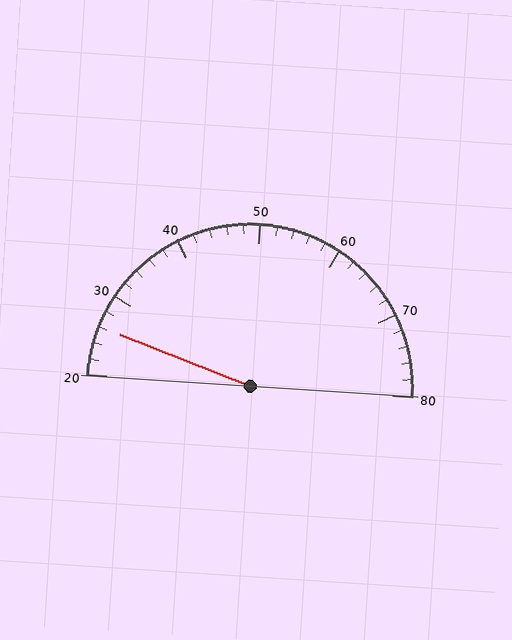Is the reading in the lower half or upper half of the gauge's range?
The reading is in the lower half of the range (20 to 80).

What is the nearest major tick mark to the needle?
The nearest major tick mark is 30.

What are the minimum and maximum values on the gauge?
The gauge ranges from 20 to 80.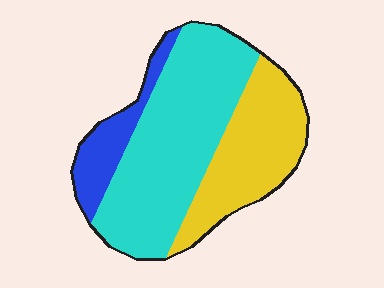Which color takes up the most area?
Cyan, at roughly 55%.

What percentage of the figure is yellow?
Yellow covers about 30% of the figure.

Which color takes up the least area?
Blue, at roughly 15%.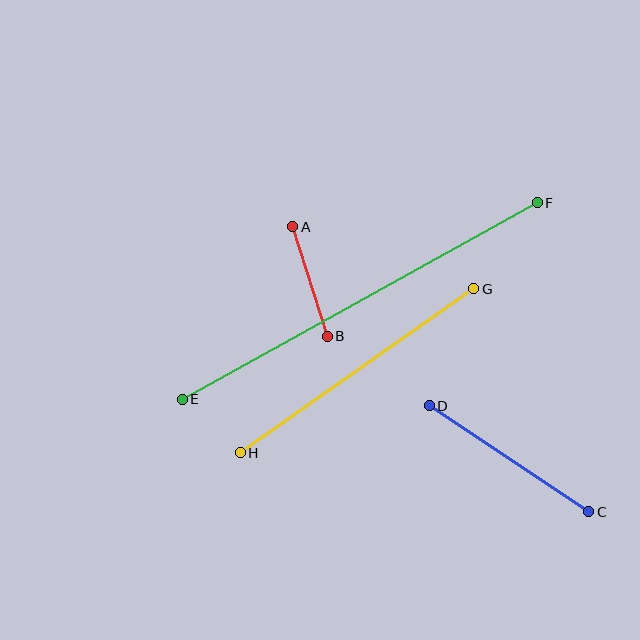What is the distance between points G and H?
The distance is approximately 285 pixels.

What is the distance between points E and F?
The distance is approximately 406 pixels.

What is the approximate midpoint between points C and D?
The midpoint is at approximately (509, 459) pixels.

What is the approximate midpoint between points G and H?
The midpoint is at approximately (357, 371) pixels.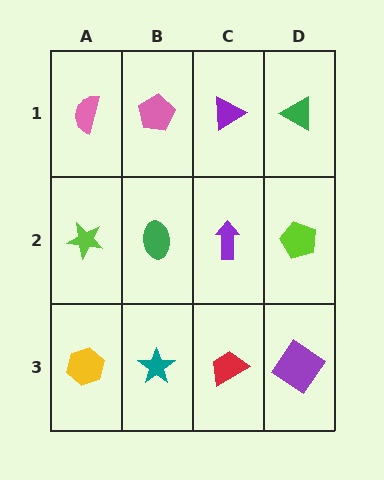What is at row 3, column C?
A red trapezoid.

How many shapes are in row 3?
4 shapes.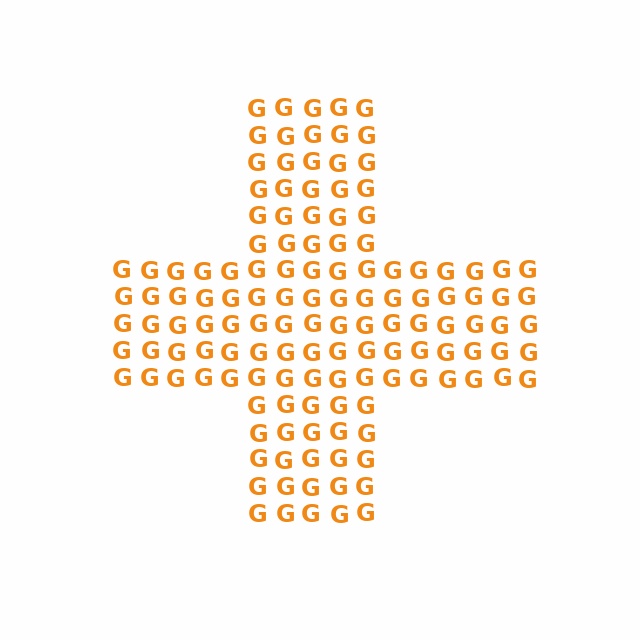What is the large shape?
The large shape is a cross.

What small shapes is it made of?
It is made of small letter G's.